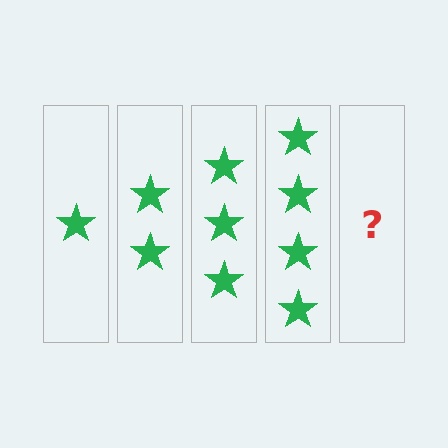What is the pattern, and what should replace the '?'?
The pattern is that each step adds one more star. The '?' should be 5 stars.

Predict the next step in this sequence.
The next step is 5 stars.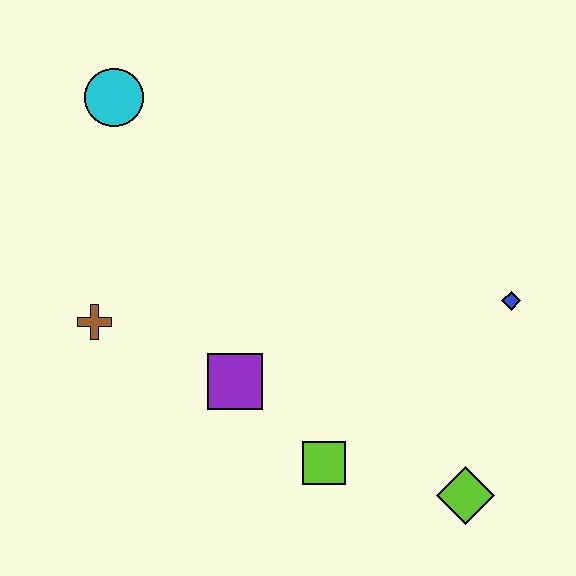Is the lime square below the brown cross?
Yes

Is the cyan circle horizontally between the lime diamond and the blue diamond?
No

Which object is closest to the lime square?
The purple square is closest to the lime square.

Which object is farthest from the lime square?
The cyan circle is farthest from the lime square.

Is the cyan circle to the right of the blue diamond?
No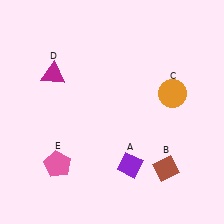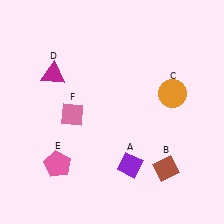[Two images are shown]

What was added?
A pink diamond (F) was added in Image 2.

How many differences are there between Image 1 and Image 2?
There is 1 difference between the two images.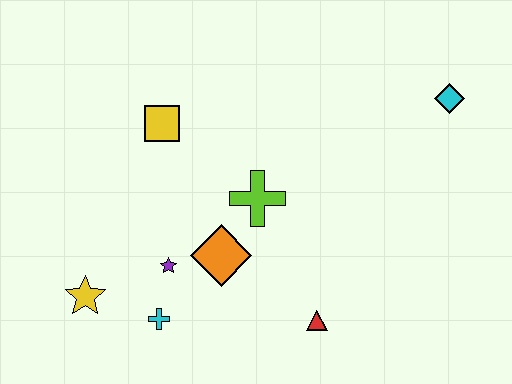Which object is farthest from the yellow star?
The cyan diamond is farthest from the yellow star.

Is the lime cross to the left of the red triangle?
Yes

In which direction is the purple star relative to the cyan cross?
The purple star is above the cyan cross.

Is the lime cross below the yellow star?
No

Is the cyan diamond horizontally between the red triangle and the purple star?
No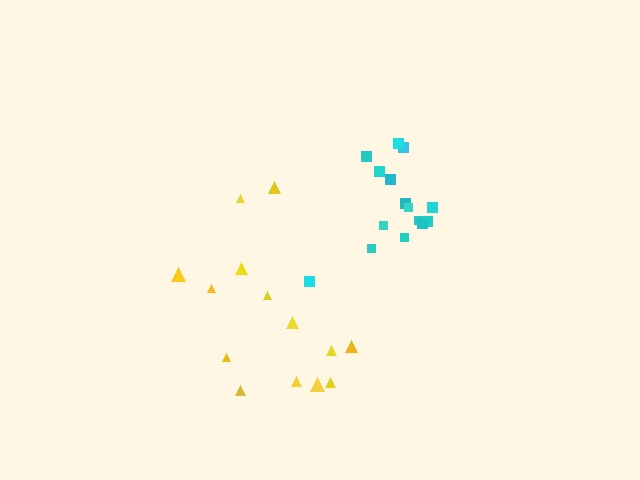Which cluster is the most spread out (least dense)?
Yellow.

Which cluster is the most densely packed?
Cyan.